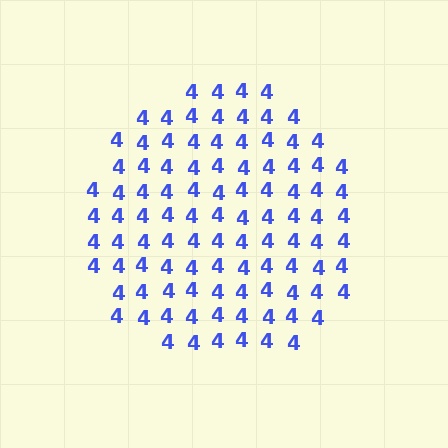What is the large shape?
The large shape is a circle.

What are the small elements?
The small elements are digit 4's.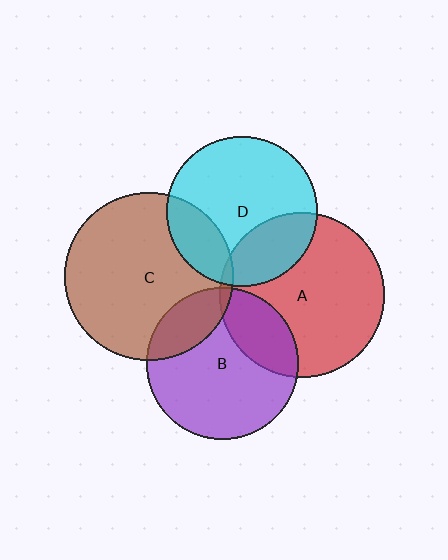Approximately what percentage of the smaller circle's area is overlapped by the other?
Approximately 5%.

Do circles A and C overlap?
Yes.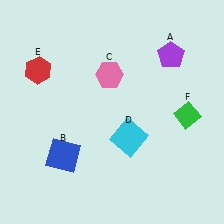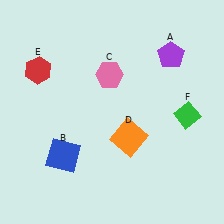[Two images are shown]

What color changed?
The square (D) changed from cyan in Image 1 to orange in Image 2.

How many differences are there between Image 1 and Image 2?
There is 1 difference between the two images.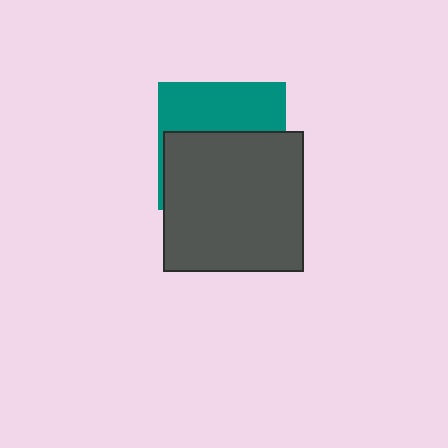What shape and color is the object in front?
The object in front is a dark gray square.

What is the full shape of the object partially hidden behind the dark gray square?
The partially hidden object is a teal square.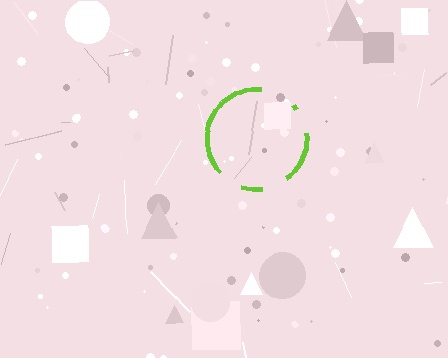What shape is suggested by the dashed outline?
The dashed outline suggests a circle.